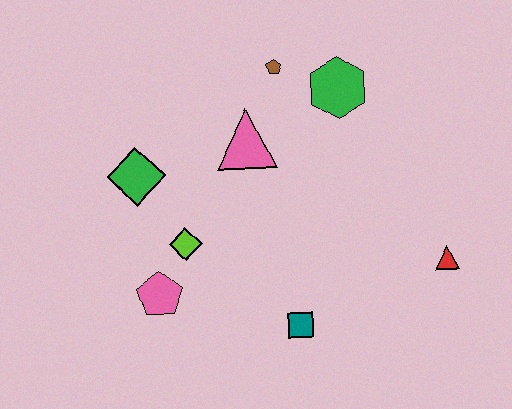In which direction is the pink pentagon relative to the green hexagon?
The pink pentagon is below the green hexagon.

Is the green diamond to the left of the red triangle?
Yes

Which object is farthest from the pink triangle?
The red triangle is farthest from the pink triangle.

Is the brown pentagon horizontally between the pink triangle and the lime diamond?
No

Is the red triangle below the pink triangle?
Yes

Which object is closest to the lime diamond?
The pink pentagon is closest to the lime diamond.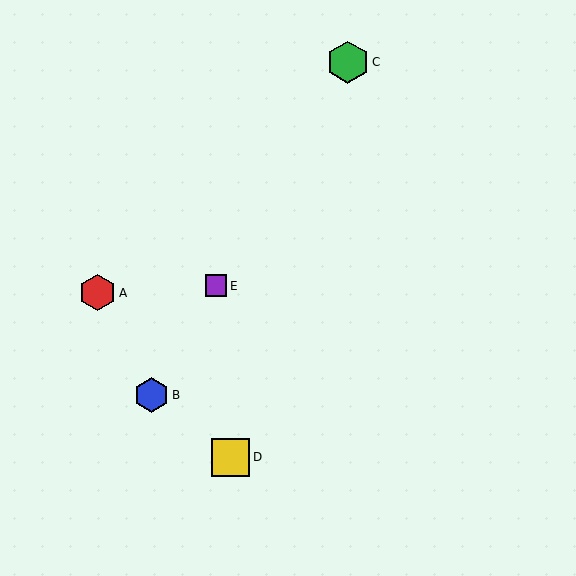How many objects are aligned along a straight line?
3 objects (B, C, E) are aligned along a straight line.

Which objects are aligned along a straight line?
Objects B, C, E are aligned along a straight line.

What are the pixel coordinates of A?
Object A is at (97, 293).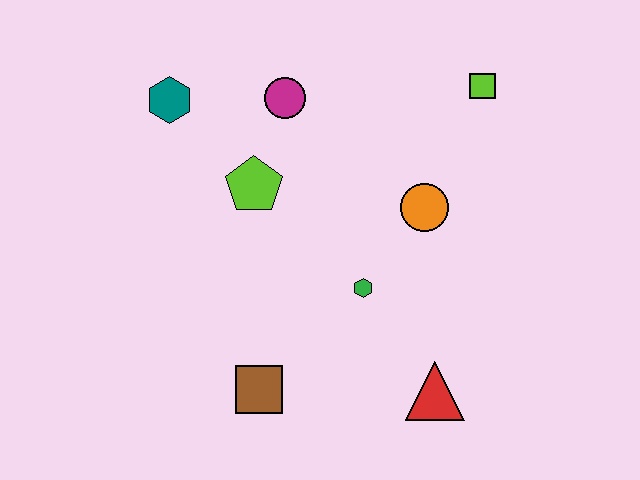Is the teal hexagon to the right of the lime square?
No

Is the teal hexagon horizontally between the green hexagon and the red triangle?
No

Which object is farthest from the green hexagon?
The teal hexagon is farthest from the green hexagon.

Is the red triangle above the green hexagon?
No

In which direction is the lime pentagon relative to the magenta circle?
The lime pentagon is below the magenta circle.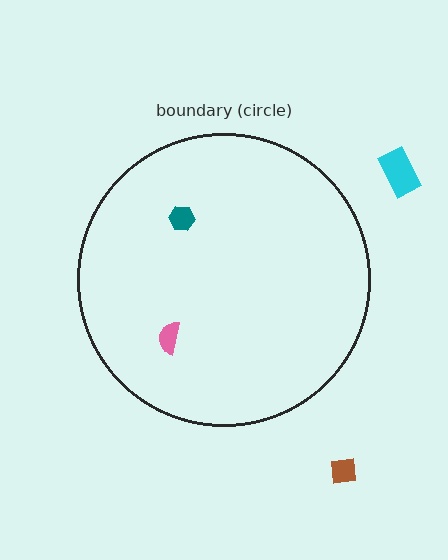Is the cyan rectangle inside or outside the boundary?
Outside.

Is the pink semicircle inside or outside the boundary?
Inside.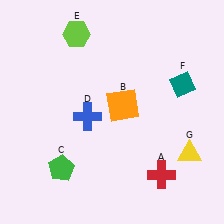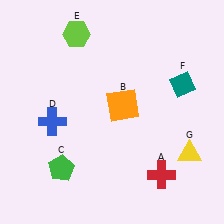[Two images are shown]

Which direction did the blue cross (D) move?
The blue cross (D) moved left.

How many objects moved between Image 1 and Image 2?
1 object moved between the two images.